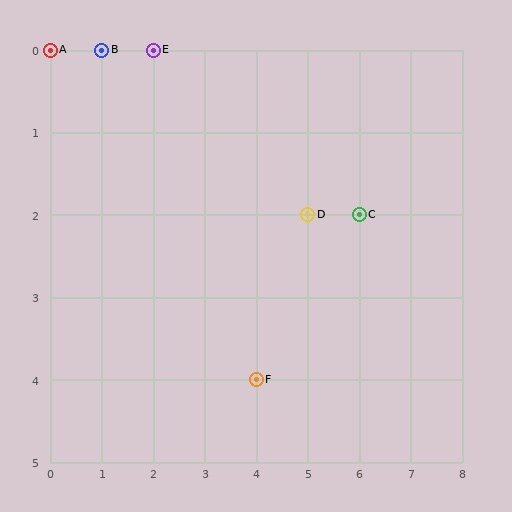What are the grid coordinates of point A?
Point A is at grid coordinates (0, 0).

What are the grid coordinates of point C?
Point C is at grid coordinates (6, 2).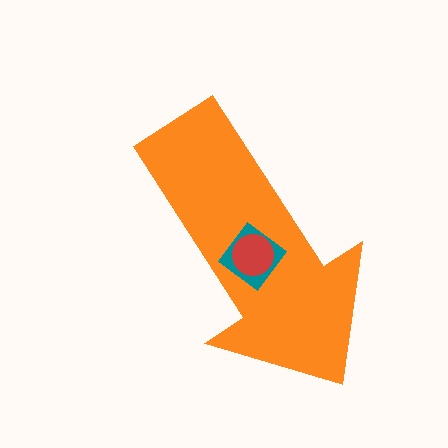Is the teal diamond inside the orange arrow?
Yes.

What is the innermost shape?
The red circle.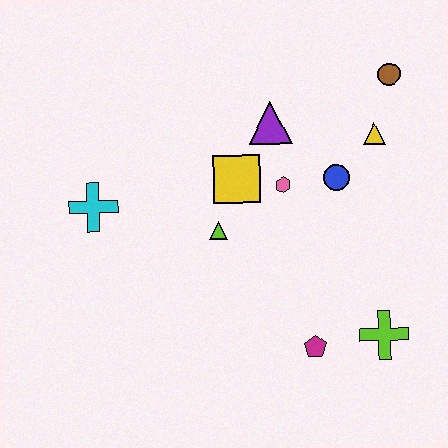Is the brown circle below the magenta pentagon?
No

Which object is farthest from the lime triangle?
The brown circle is farthest from the lime triangle.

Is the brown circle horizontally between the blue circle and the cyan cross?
No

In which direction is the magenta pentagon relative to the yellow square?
The magenta pentagon is below the yellow square.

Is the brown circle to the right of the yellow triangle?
Yes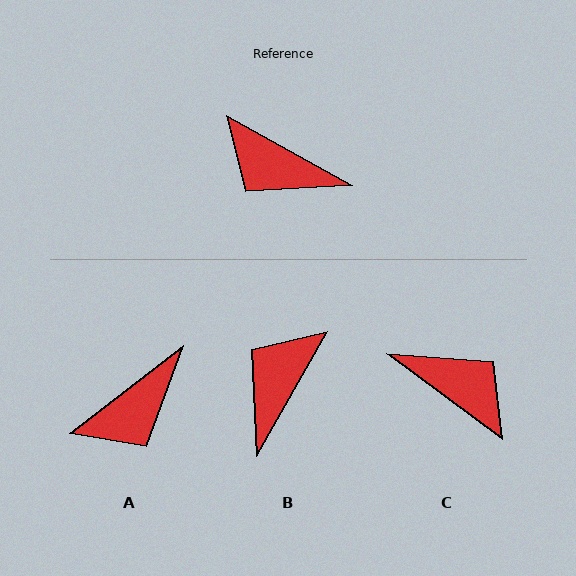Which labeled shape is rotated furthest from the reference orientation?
C, about 172 degrees away.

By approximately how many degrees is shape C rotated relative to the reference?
Approximately 172 degrees counter-clockwise.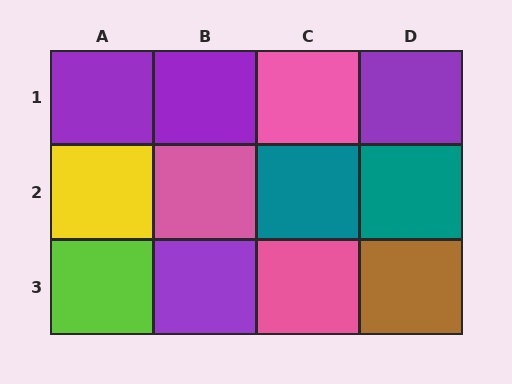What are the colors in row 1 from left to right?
Purple, purple, pink, purple.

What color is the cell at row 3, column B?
Purple.